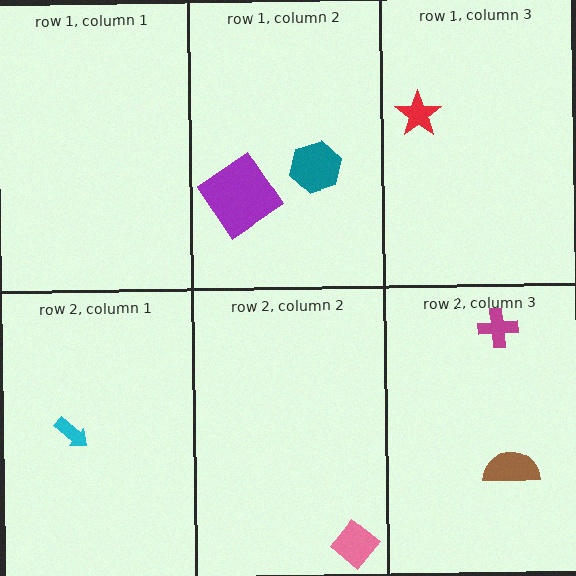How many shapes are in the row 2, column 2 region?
1.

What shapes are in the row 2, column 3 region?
The brown semicircle, the magenta cross.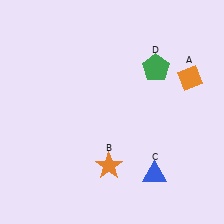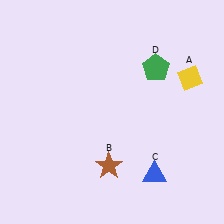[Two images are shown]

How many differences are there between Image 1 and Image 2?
There are 2 differences between the two images.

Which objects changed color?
A changed from orange to yellow. B changed from orange to brown.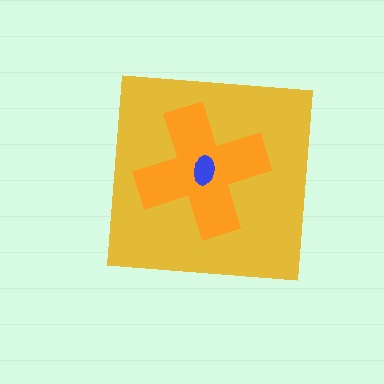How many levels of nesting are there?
3.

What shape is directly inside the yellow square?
The orange cross.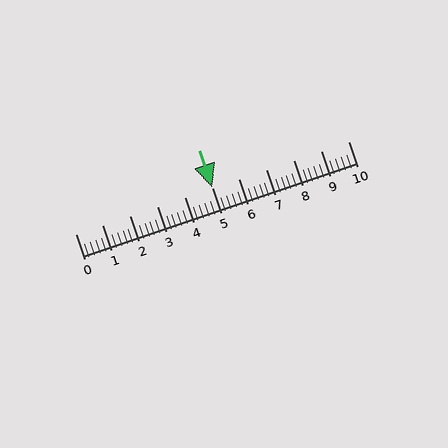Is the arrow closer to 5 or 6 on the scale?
The arrow is closer to 5.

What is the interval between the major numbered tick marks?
The major tick marks are spaced 1 units apart.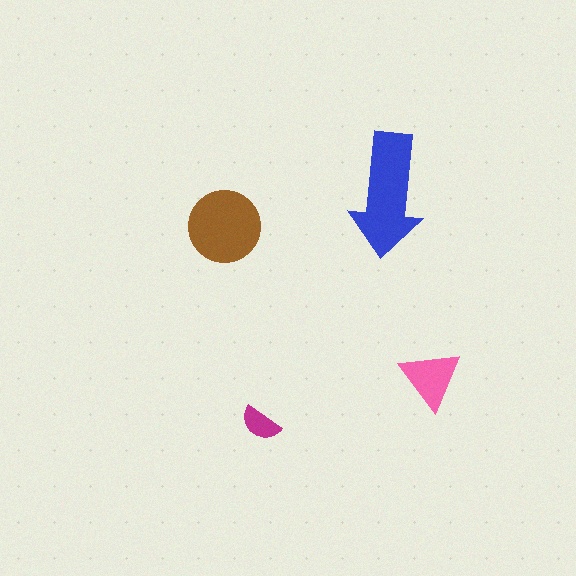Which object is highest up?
The blue arrow is topmost.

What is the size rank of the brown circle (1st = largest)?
2nd.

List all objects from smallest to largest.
The magenta semicircle, the pink triangle, the brown circle, the blue arrow.